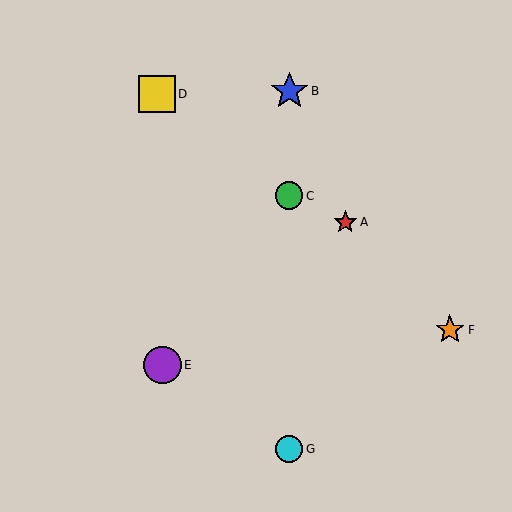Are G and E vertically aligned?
No, G is at x≈289 and E is at x≈162.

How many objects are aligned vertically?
3 objects (B, C, G) are aligned vertically.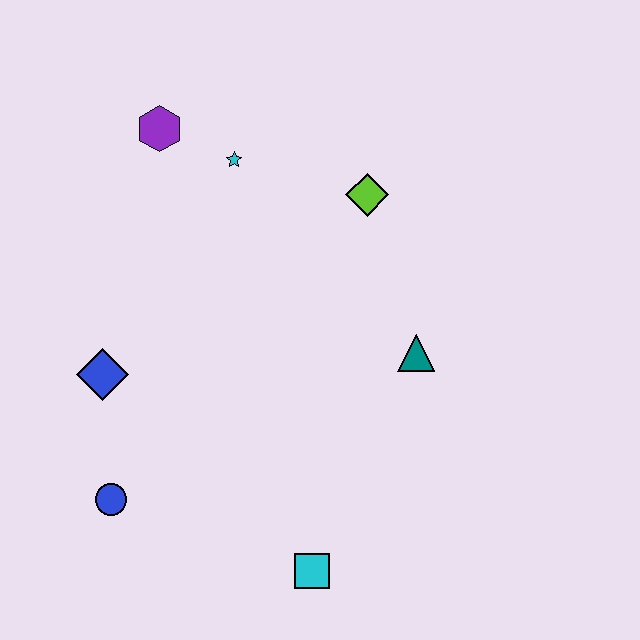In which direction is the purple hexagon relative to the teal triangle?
The purple hexagon is to the left of the teal triangle.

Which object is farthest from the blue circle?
The lime diamond is farthest from the blue circle.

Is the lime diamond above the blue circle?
Yes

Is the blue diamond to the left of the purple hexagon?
Yes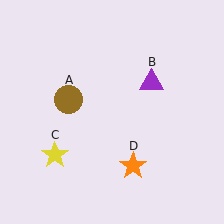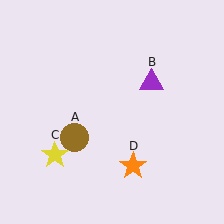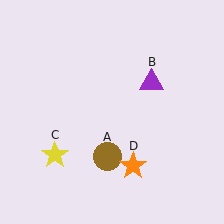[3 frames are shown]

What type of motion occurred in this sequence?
The brown circle (object A) rotated counterclockwise around the center of the scene.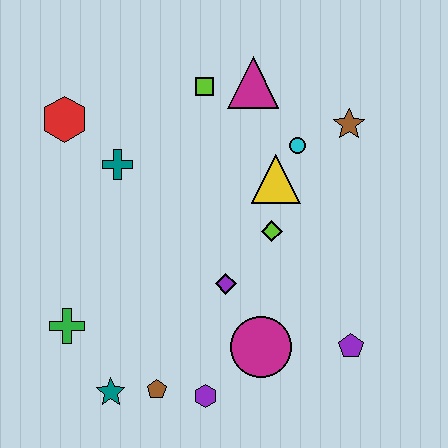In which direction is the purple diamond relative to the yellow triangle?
The purple diamond is below the yellow triangle.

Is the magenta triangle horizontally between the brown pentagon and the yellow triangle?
Yes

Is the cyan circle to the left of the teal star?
No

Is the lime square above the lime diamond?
Yes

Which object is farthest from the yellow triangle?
The teal star is farthest from the yellow triangle.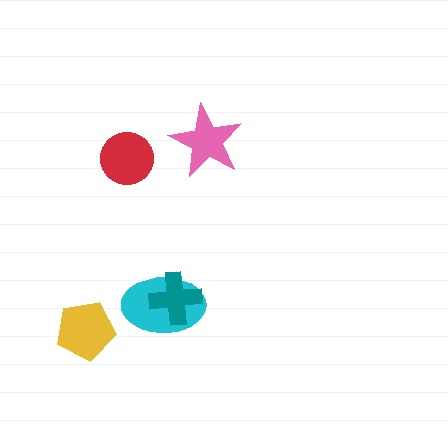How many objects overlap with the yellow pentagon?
0 objects overlap with the yellow pentagon.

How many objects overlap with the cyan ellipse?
1 object overlaps with the cyan ellipse.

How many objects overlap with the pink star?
0 objects overlap with the pink star.